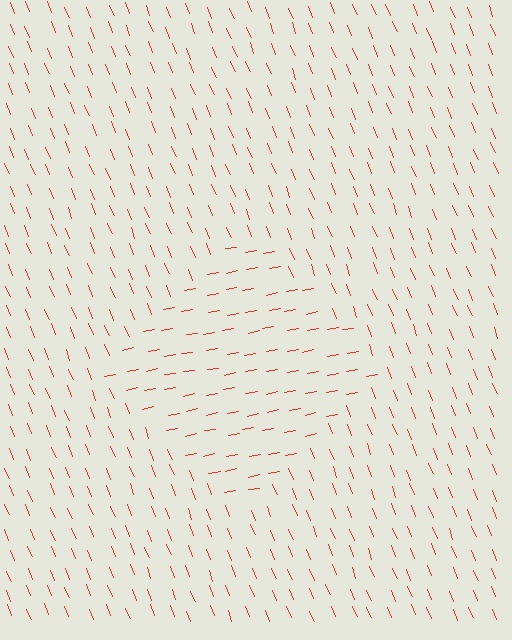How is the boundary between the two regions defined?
The boundary is defined purely by a change in line orientation (approximately 79 degrees difference). All lines are the same color and thickness.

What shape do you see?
I see a diamond.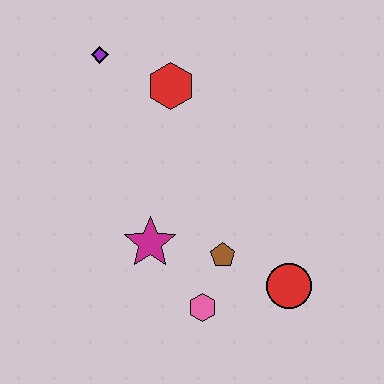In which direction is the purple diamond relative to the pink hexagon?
The purple diamond is above the pink hexagon.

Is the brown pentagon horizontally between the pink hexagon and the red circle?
Yes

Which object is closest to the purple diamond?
The red hexagon is closest to the purple diamond.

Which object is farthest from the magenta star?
The purple diamond is farthest from the magenta star.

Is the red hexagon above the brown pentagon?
Yes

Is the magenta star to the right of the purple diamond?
Yes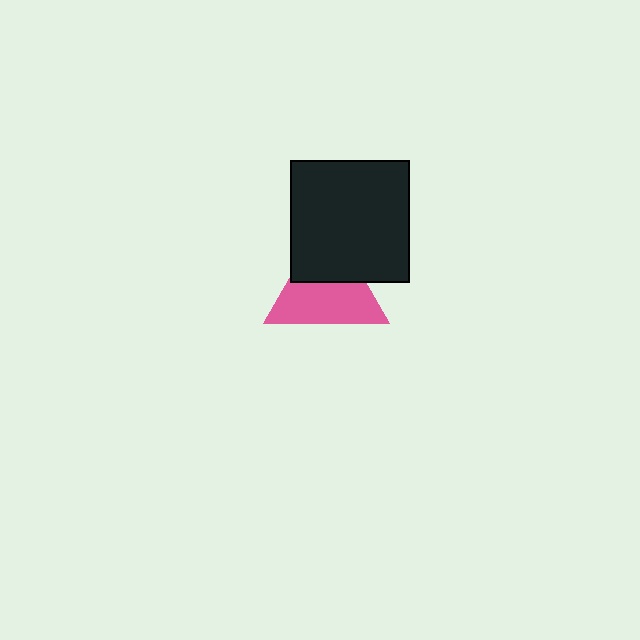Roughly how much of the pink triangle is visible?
About half of it is visible (roughly 60%).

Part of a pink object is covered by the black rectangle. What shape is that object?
It is a triangle.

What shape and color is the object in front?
The object in front is a black rectangle.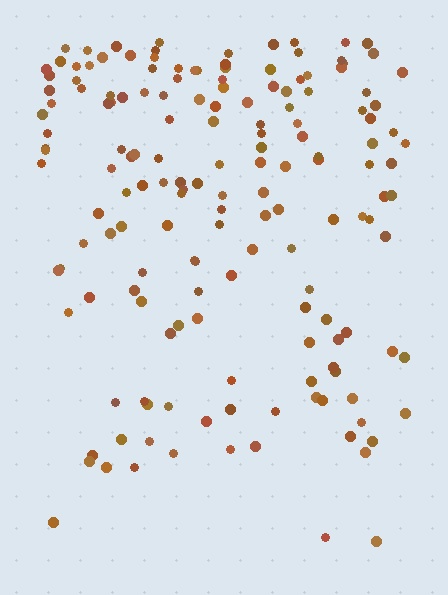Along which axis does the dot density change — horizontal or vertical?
Vertical.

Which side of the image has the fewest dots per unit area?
The bottom.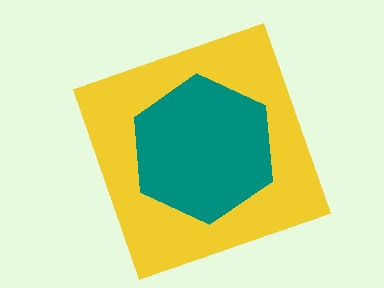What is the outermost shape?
The yellow square.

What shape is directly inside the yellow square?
The teal hexagon.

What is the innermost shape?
The teal hexagon.